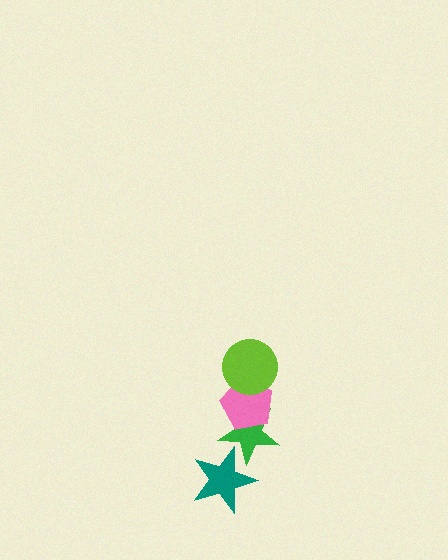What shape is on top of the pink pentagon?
The lime circle is on top of the pink pentagon.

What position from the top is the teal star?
The teal star is 4th from the top.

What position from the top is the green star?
The green star is 3rd from the top.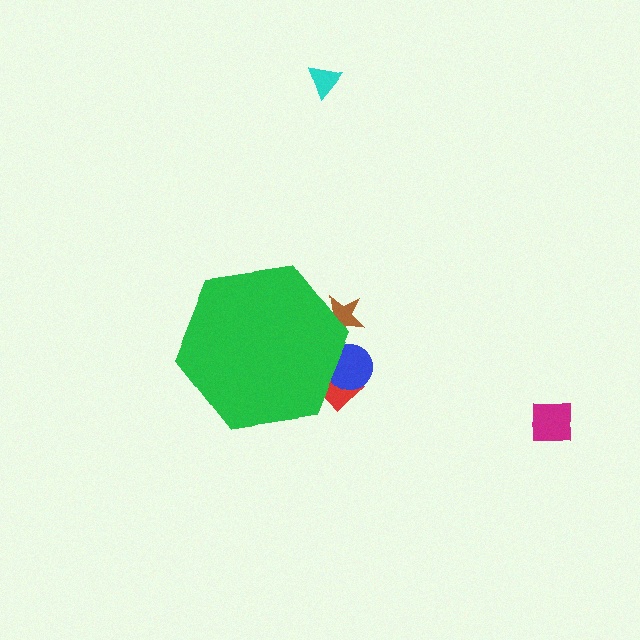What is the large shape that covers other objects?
A green hexagon.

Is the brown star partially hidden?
Yes, the brown star is partially hidden behind the green hexagon.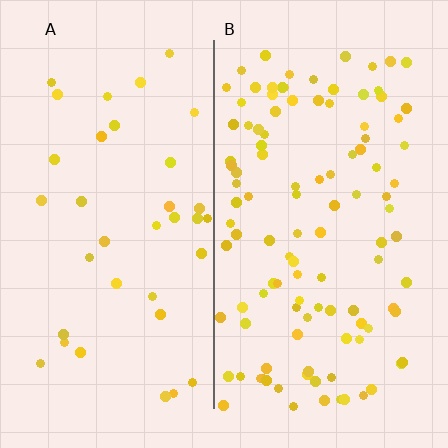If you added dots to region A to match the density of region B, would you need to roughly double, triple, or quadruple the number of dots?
Approximately triple.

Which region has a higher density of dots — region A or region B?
B (the right).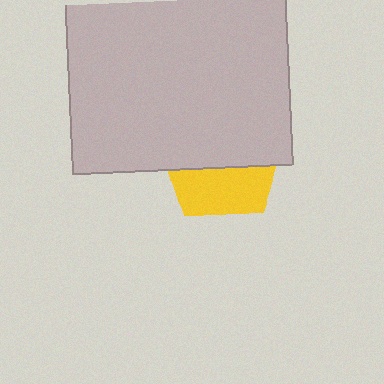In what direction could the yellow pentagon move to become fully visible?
The yellow pentagon could move down. That would shift it out from behind the light gray square entirely.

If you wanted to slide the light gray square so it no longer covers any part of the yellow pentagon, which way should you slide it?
Slide it up — that is the most direct way to separate the two shapes.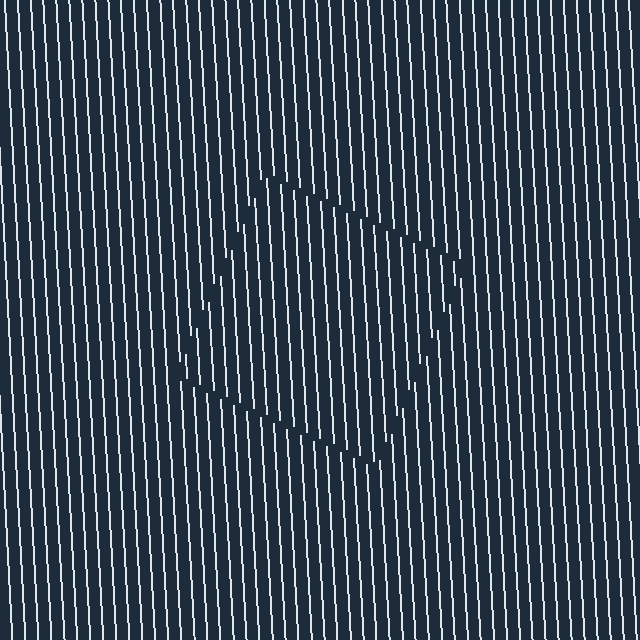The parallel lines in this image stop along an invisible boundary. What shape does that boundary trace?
An illusory square. The interior of the shape contains the same grating, shifted by half a period — the contour is defined by the phase discontinuity where line-ends from the inner and outer gratings abut.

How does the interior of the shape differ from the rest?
The interior of the shape contains the same grating, shifted by half a period — the contour is defined by the phase discontinuity where line-ends from the inner and outer gratings abut.